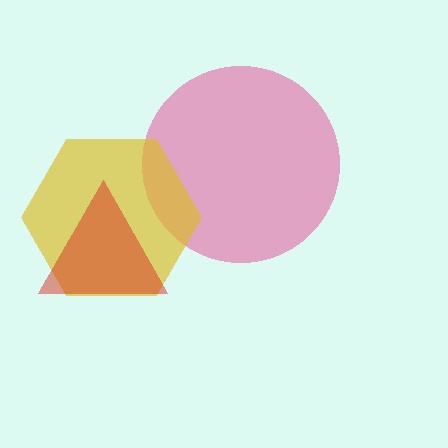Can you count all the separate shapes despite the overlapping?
Yes, there are 3 separate shapes.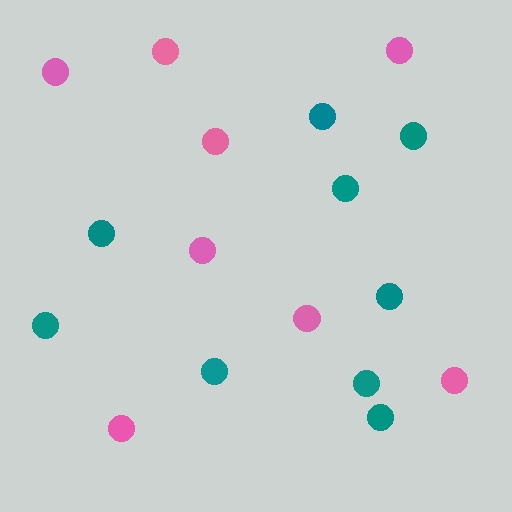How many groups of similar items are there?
There are 2 groups: one group of teal circles (9) and one group of pink circles (8).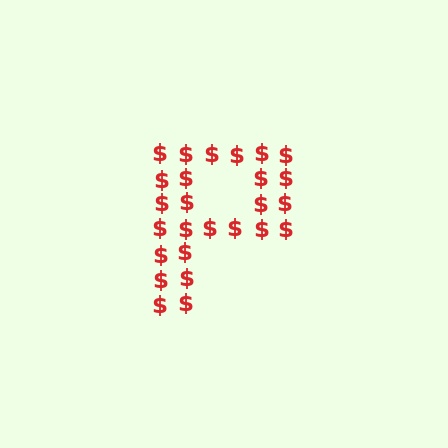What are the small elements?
The small elements are dollar signs.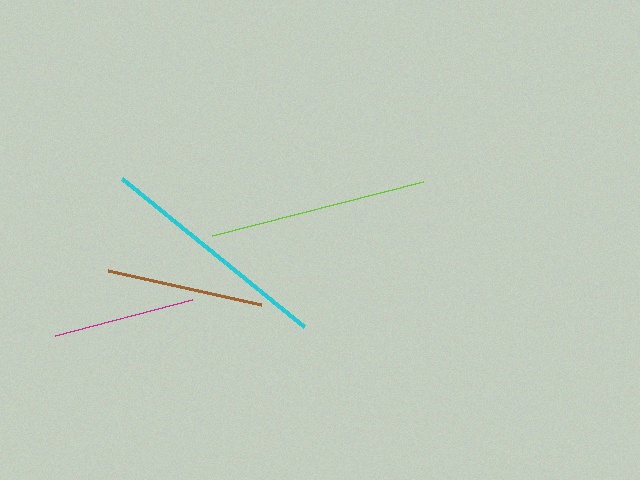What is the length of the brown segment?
The brown segment is approximately 156 pixels long.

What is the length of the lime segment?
The lime segment is approximately 217 pixels long.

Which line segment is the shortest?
The magenta line is the shortest at approximately 142 pixels.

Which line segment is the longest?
The cyan line is the longest at approximately 235 pixels.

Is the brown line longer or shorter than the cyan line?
The cyan line is longer than the brown line.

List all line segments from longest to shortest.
From longest to shortest: cyan, lime, brown, magenta.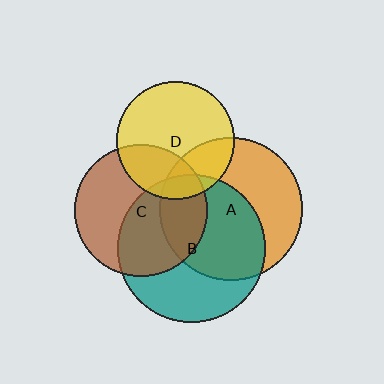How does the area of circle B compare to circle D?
Approximately 1.6 times.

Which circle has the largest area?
Circle B (teal).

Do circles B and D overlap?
Yes.